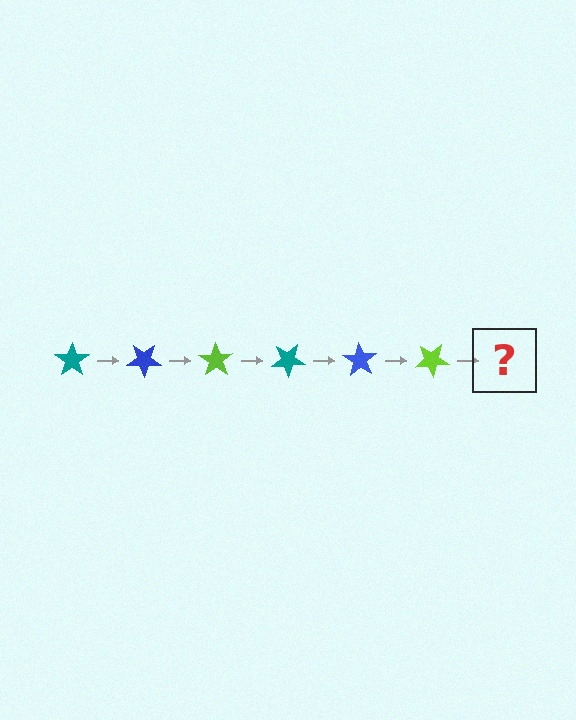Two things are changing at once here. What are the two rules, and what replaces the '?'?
The two rules are that it rotates 35 degrees each step and the color cycles through teal, blue, and lime. The '?' should be a teal star, rotated 210 degrees from the start.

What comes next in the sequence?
The next element should be a teal star, rotated 210 degrees from the start.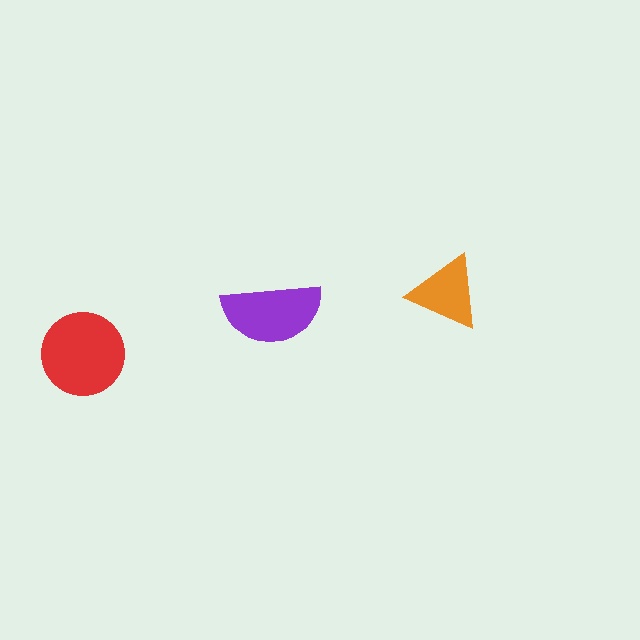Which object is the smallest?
The orange triangle.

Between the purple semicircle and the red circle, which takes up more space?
The red circle.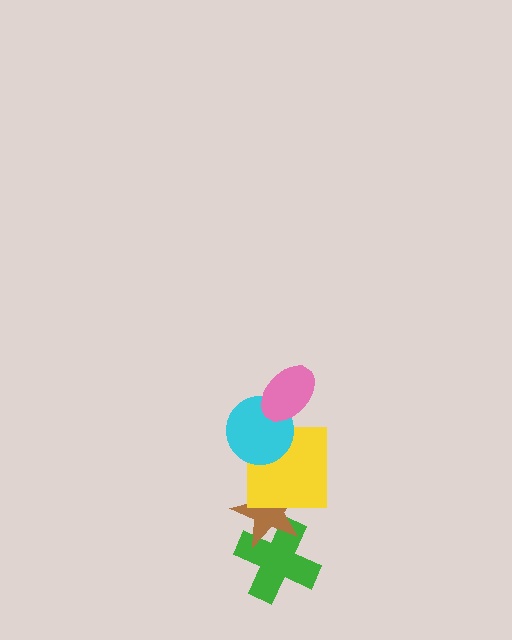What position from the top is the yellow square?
The yellow square is 3rd from the top.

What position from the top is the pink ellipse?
The pink ellipse is 1st from the top.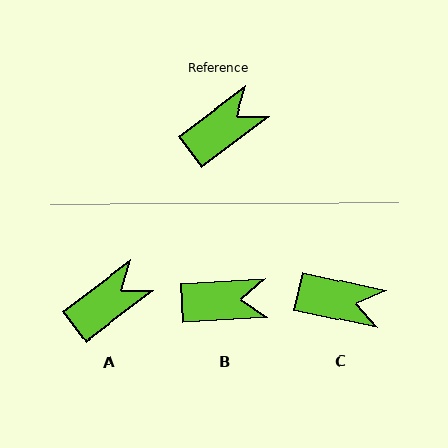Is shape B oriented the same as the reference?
No, it is off by about 33 degrees.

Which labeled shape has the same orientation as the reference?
A.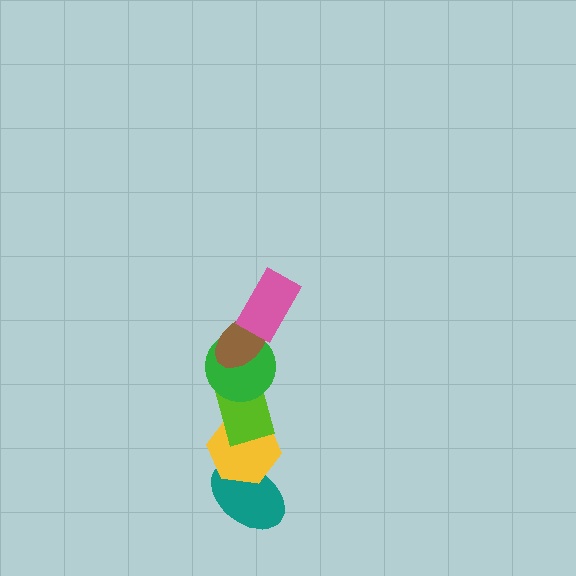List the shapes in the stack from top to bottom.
From top to bottom: the pink rectangle, the brown ellipse, the green circle, the lime rectangle, the yellow hexagon, the teal ellipse.